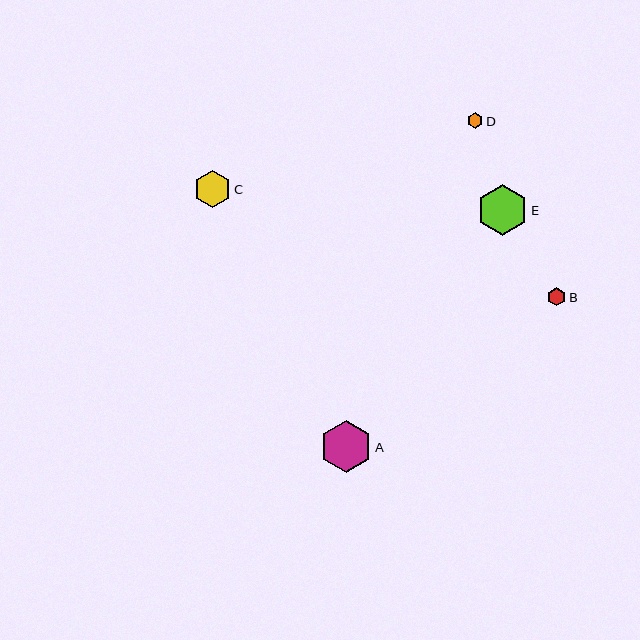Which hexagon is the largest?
Hexagon A is the largest with a size of approximately 52 pixels.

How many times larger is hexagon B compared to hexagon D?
Hexagon B is approximately 1.2 times the size of hexagon D.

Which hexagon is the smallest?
Hexagon D is the smallest with a size of approximately 16 pixels.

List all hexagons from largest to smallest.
From largest to smallest: A, E, C, B, D.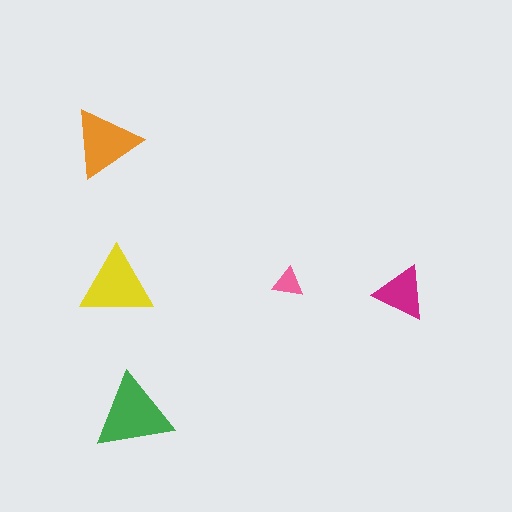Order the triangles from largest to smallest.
the green one, the yellow one, the orange one, the magenta one, the pink one.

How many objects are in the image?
There are 5 objects in the image.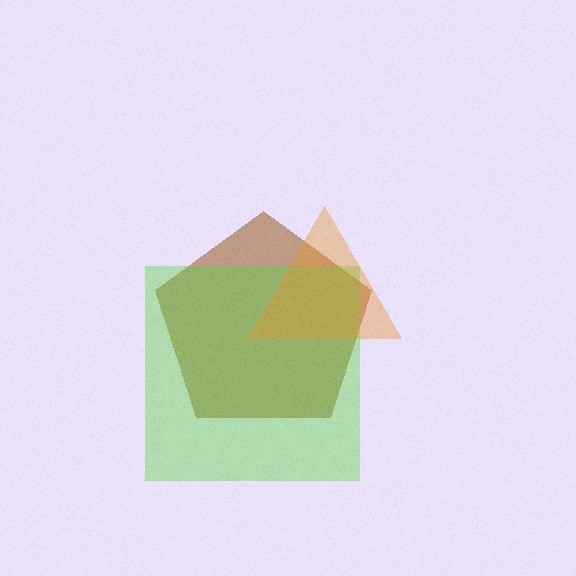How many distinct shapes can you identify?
There are 3 distinct shapes: a brown pentagon, a lime square, an orange triangle.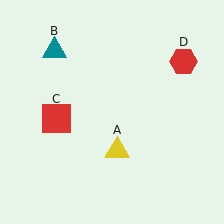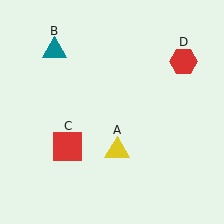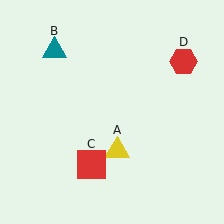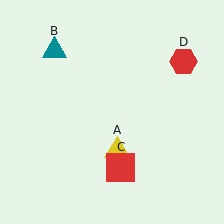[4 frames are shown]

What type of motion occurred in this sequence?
The red square (object C) rotated counterclockwise around the center of the scene.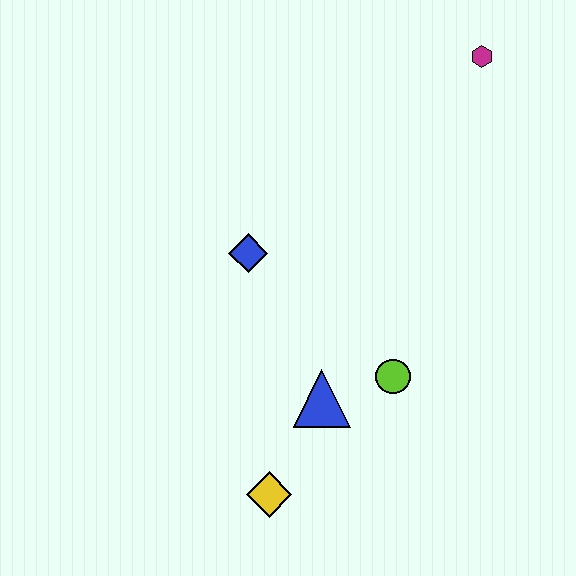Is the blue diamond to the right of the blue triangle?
No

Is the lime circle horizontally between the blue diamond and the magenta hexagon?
Yes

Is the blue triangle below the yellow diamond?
No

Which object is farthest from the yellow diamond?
The magenta hexagon is farthest from the yellow diamond.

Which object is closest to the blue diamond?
The blue triangle is closest to the blue diamond.